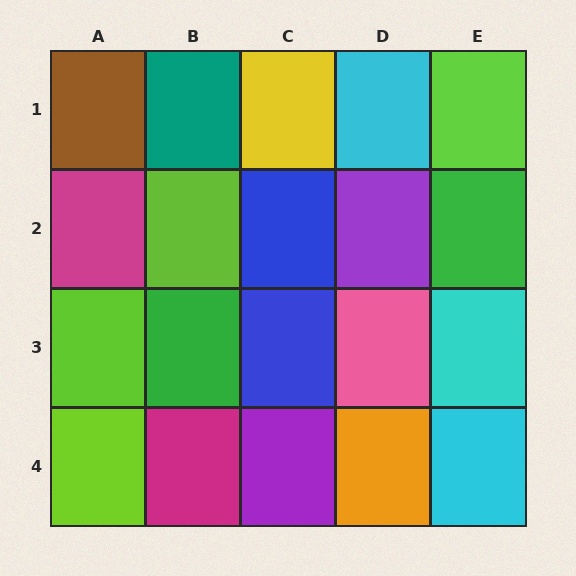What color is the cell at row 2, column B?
Lime.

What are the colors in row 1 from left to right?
Brown, teal, yellow, cyan, lime.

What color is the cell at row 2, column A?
Magenta.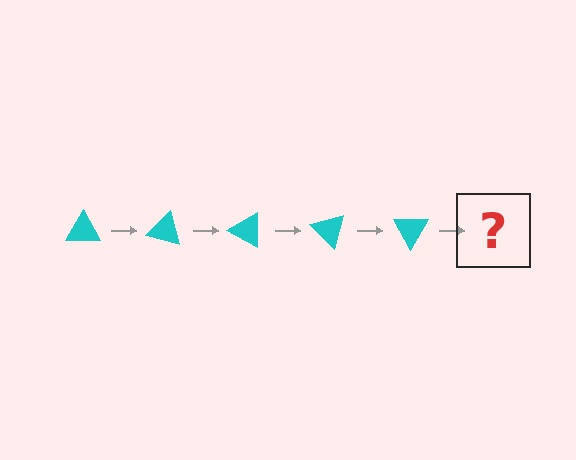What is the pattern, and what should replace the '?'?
The pattern is that the triangle rotates 15 degrees each step. The '?' should be a cyan triangle rotated 75 degrees.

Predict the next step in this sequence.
The next step is a cyan triangle rotated 75 degrees.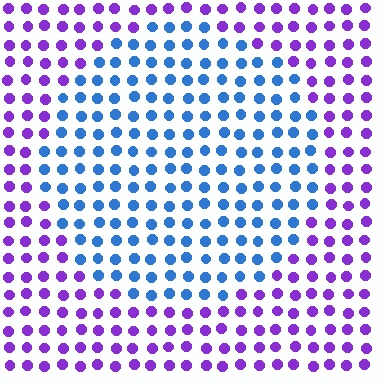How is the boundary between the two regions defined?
The boundary is defined purely by a slight shift in hue (about 61 degrees). Spacing, size, and orientation are identical on both sides.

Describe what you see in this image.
The image is filled with small purple elements in a uniform arrangement. A circle-shaped region is visible where the elements are tinted to a slightly different hue, forming a subtle color boundary.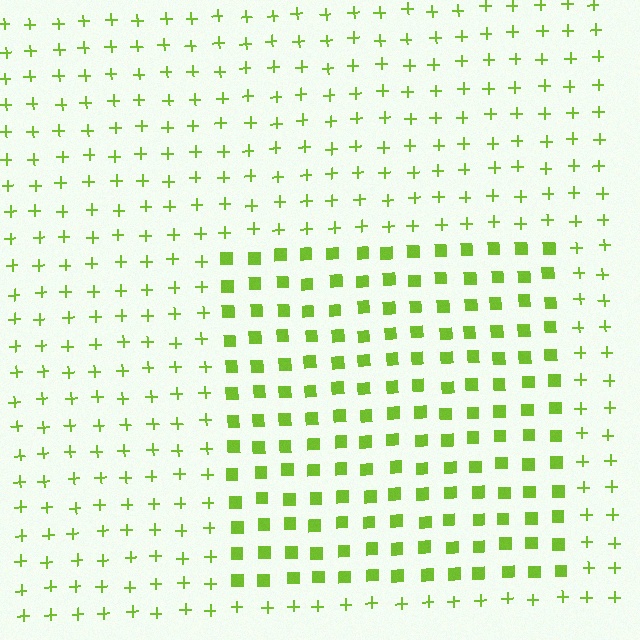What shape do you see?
I see a rectangle.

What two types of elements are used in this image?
The image uses squares inside the rectangle region and plus signs outside it.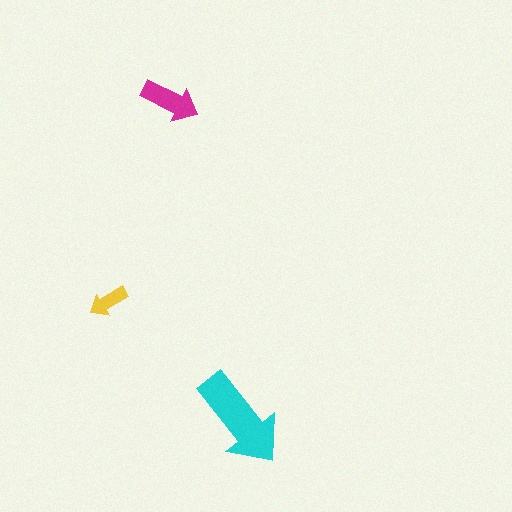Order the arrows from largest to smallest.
the cyan one, the magenta one, the yellow one.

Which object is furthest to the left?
The yellow arrow is leftmost.